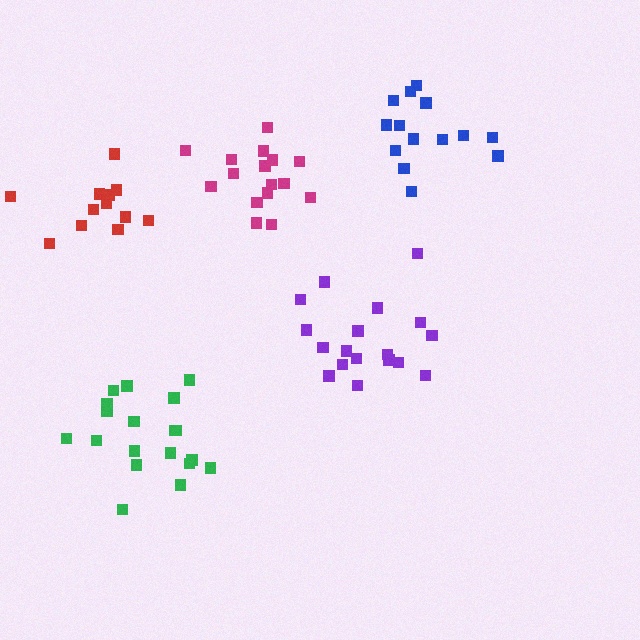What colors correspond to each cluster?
The clusters are colored: green, magenta, blue, purple, red.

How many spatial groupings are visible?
There are 5 spatial groupings.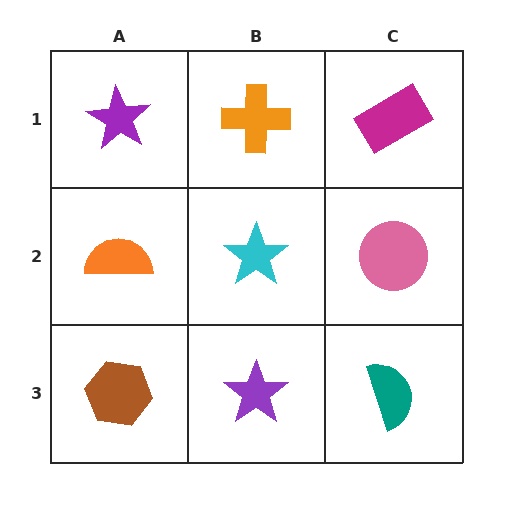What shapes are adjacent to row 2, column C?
A magenta rectangle (row 1, column C), a teal semicircle (row 3, column C), a cyan star (row 2, column B).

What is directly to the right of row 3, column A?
A purple star.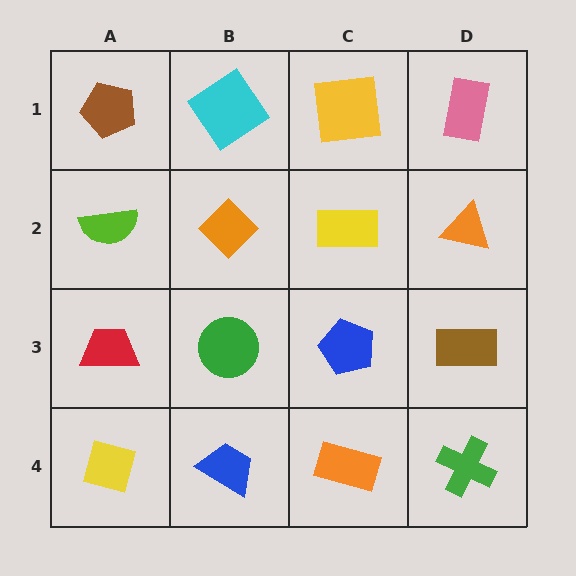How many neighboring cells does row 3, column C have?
4.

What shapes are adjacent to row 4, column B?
A green circle (row 3, column B), a yellow square (row 4, column A), an orange rectangle (row 4, column C).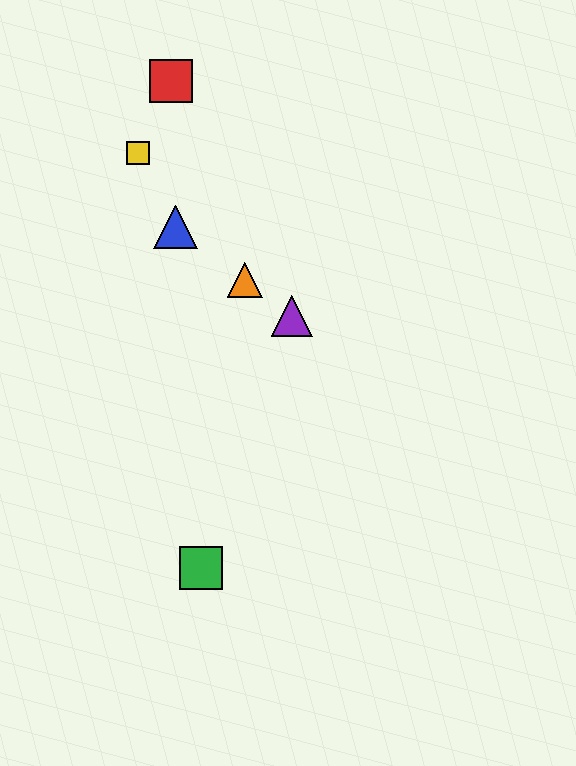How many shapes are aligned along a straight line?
3 shapes (the blue triangle, the purple triangle, the orange triangle) are aligned along a straight line.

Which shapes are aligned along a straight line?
The blue triangle, the purple triangle, the orange triangle are aligned along a straight line.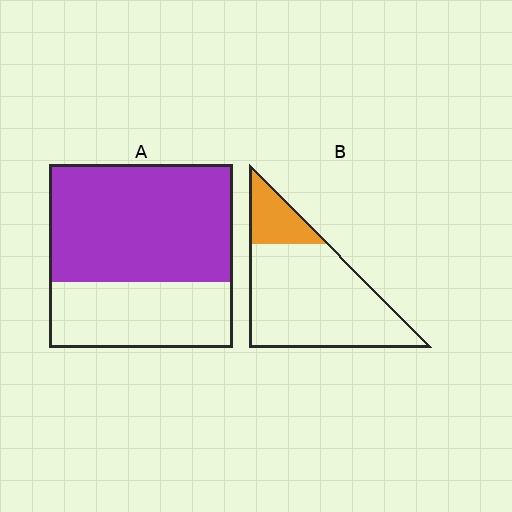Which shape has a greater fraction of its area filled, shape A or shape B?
Shape A.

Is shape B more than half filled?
No.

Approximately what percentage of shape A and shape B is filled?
A is approximately 65% and B is approximately 20%.